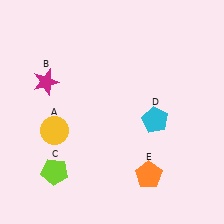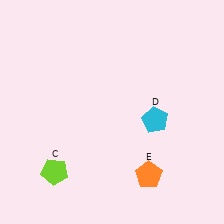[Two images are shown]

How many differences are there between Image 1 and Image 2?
There are 2 differences between the two images.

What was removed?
The yellow circle (A), the magenta star (B) were removed in Image 2.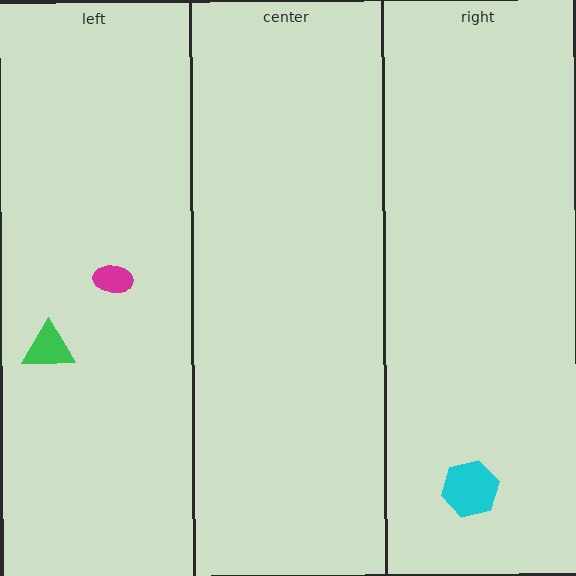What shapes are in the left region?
The magenta ellipse, the green triangle.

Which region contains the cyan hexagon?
The right region.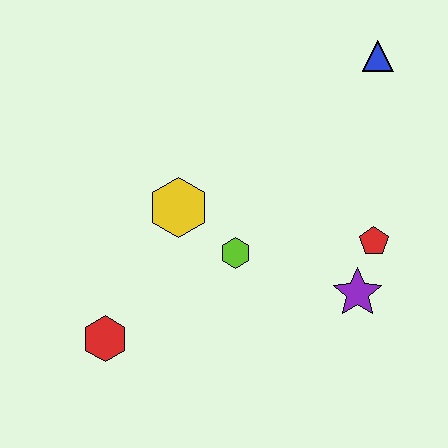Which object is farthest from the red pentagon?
The red hexagon is farthest from the red pentagon.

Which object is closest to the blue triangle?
The red pentagon is closest to the blue triangle.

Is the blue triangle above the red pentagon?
Yes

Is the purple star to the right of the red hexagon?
Yes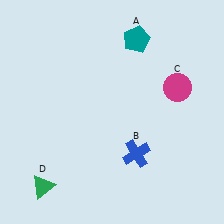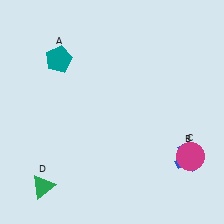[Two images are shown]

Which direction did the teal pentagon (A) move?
The teal pentagon (A) moved left.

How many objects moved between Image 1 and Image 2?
3 objects moved between the two images.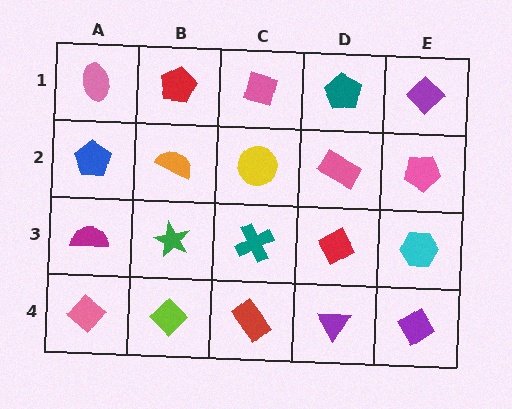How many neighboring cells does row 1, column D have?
3.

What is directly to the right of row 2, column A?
An orange semicircle.